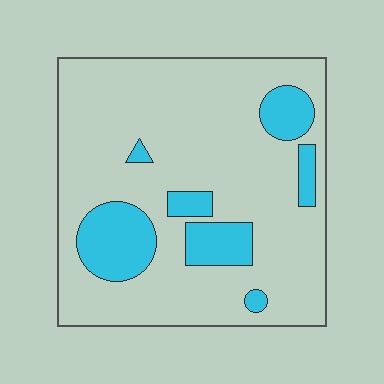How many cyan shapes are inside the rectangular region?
7.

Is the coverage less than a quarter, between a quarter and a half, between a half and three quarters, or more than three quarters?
Less than a quarter.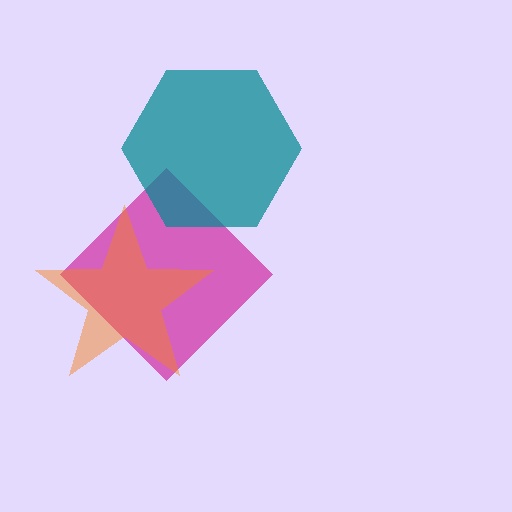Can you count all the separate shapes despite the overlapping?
Yes, there are 3 separate shapes.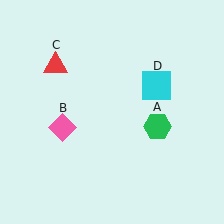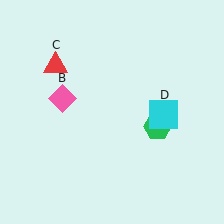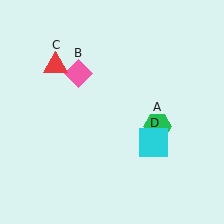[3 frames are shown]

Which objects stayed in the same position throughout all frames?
Green hexagon (object A) and red triangle (object C) remained stationary.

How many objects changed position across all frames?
2 objects changed position: pink diamond (object B), cyan square (object D).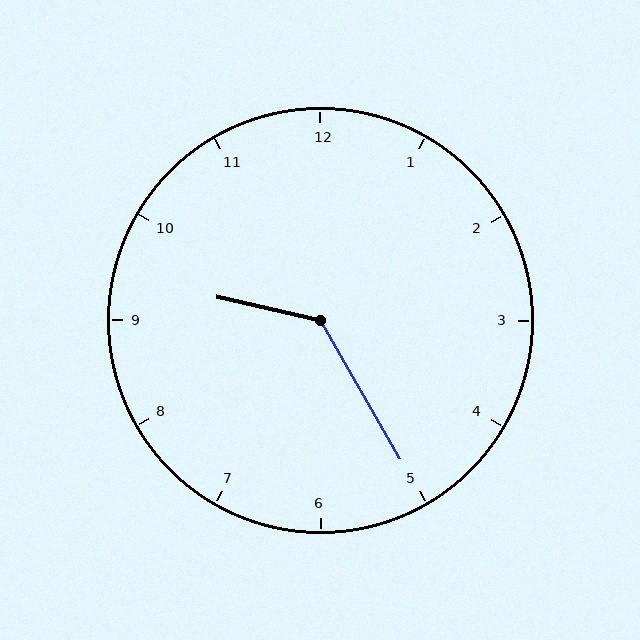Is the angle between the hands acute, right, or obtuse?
It is obtuse.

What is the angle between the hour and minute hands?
Approximately 132 degrees.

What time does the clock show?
9:25.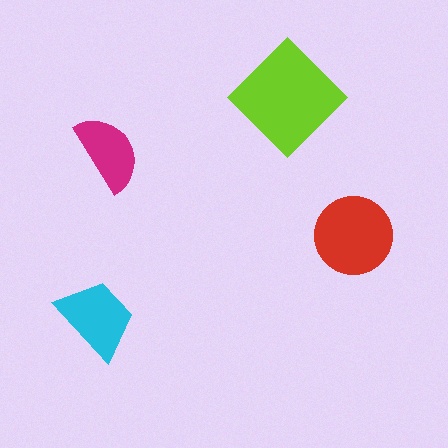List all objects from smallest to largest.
The magenta semicircle, the cyan trapezoid, the red circle, the lime diamond.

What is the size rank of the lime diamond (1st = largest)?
1st.